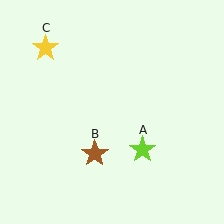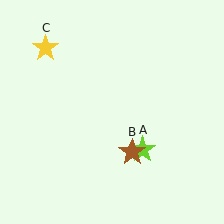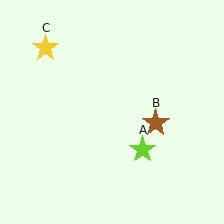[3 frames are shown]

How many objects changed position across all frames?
1 object changed position: brown star (object B).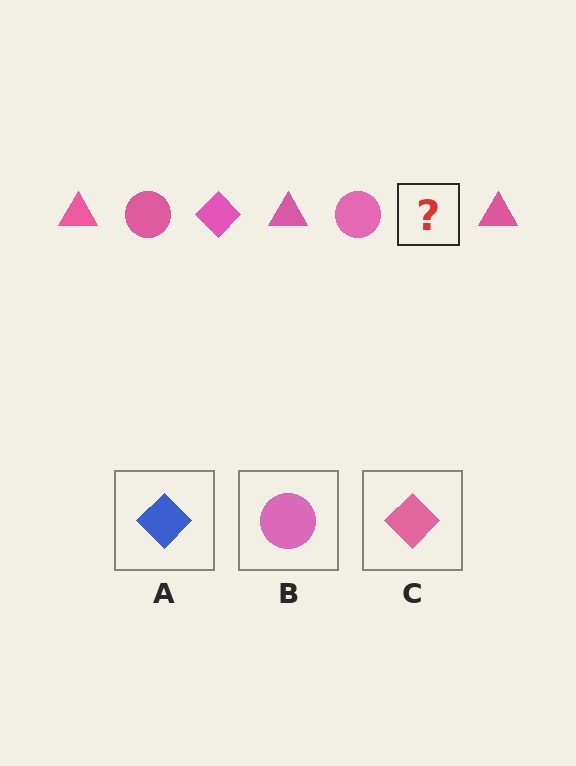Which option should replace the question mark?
Option C.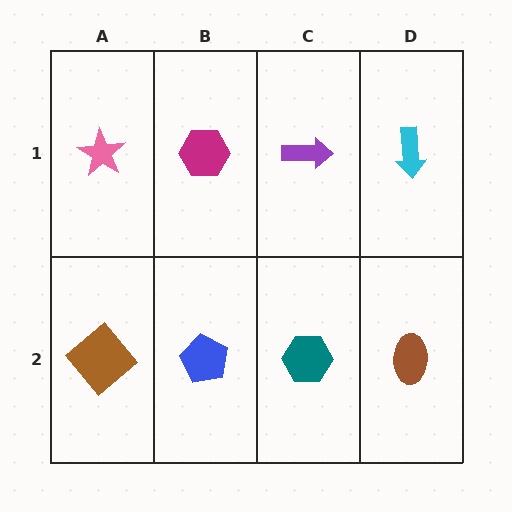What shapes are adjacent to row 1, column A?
A brown diamond (row 2, column A), a magenta hexagon (row 1, column B).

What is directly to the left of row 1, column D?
A purple arrow.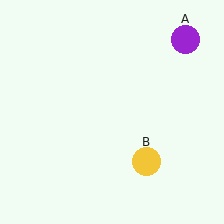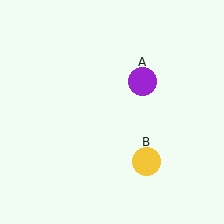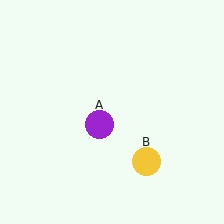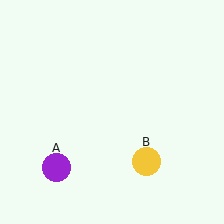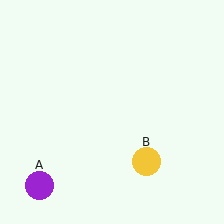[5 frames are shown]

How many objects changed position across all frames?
1 object changed position: purple circle (object A).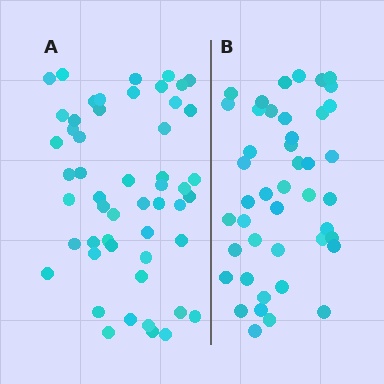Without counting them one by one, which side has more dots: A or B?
Region A (the left region) has more dots.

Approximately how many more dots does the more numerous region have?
Region A has roughly 8 or so more dots than region B.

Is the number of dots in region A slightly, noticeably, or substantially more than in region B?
Region A has only slightly more — the two regions are fairly close. The ratio is roughly 1.2 to 1.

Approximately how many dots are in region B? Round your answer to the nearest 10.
About 40 dots. (The exact count is 44, which rounds to 40.)